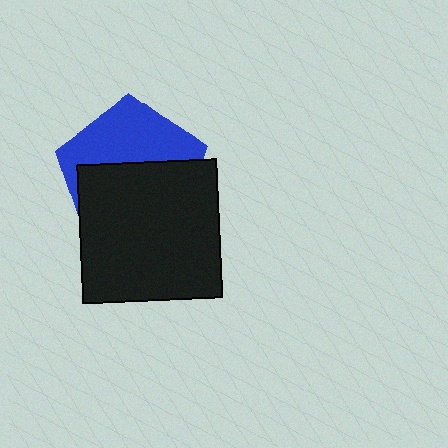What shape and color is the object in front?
The object in front is a black square.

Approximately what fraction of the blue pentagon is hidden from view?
Roughly 57% of the blue pentagon is hidden behind the black square.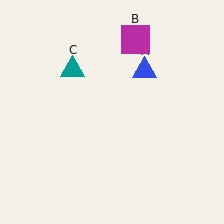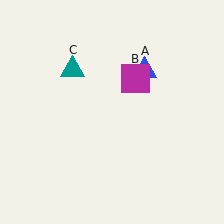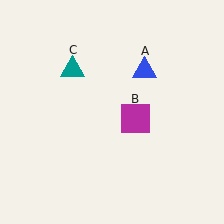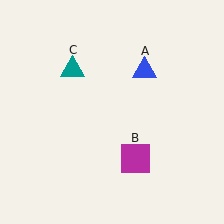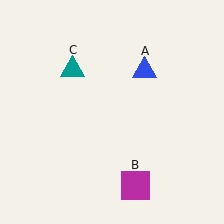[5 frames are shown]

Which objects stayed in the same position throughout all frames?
Blue triangle (object A) and teal triangle (object C) remained stationary.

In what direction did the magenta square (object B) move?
The magenta square (object B) moved down.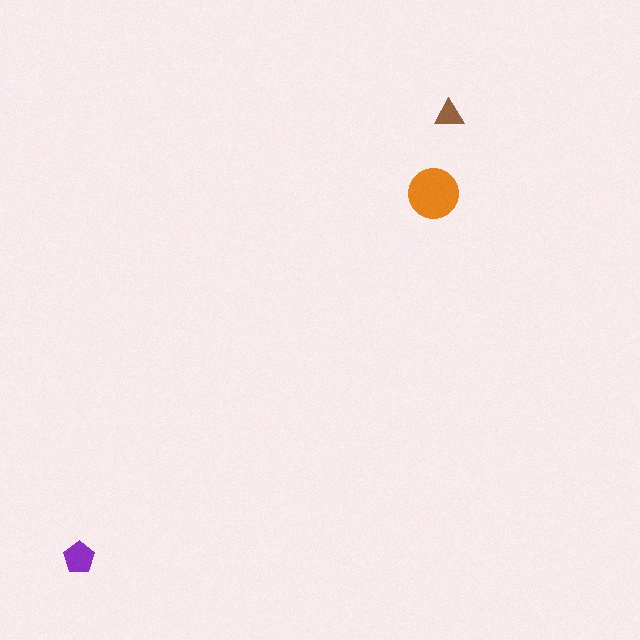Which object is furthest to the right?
The brown triangle is rightmost.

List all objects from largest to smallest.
The orange circle, the purple pentagon, the brown triangle.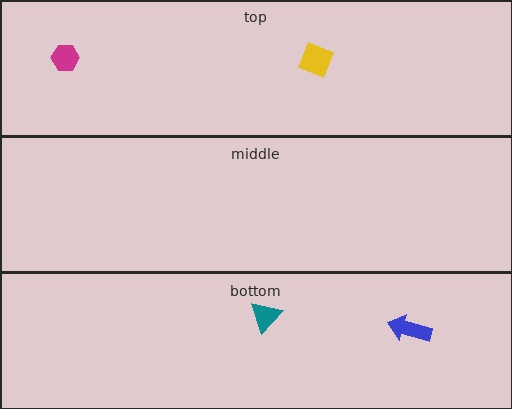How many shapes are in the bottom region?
2.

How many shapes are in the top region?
2.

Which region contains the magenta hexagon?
The top region.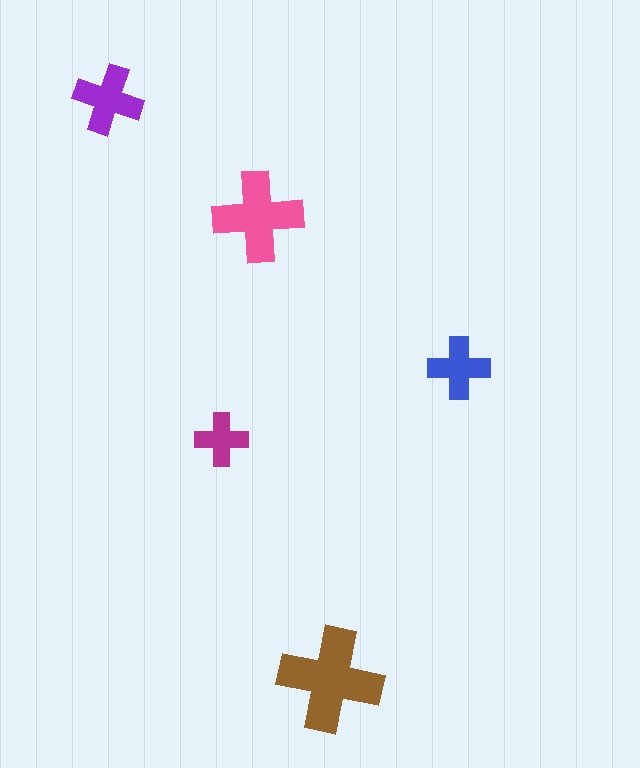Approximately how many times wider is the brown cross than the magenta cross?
About 2 times wider.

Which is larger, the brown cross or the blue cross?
The brown one.